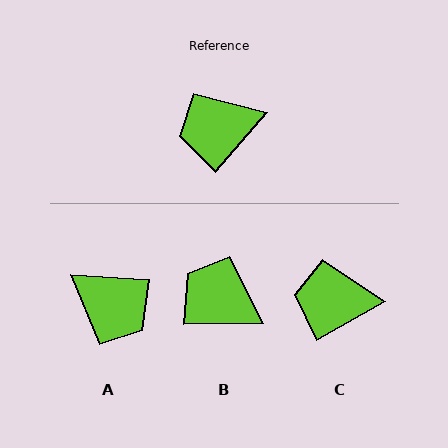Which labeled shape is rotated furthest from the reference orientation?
A, about 127 degrees away.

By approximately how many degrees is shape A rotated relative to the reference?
Approximately 127 degrees counter-clockwise.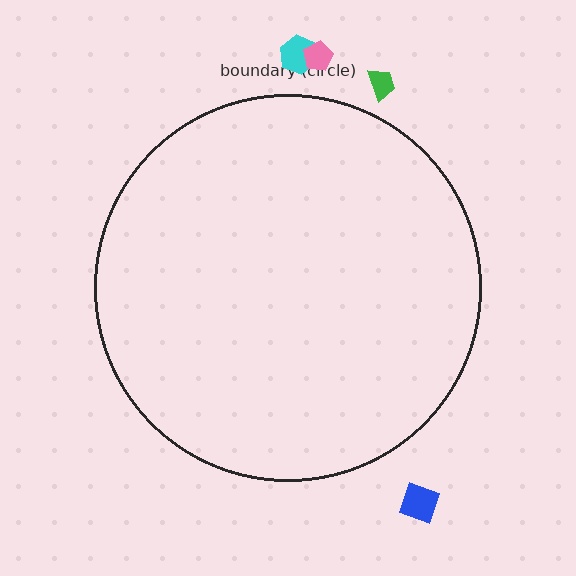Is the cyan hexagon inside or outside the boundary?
Outside.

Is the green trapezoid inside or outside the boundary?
Outside.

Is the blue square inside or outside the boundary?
Outside.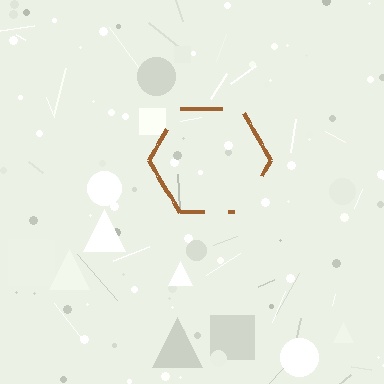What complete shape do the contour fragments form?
The contour fragments form a hexagon.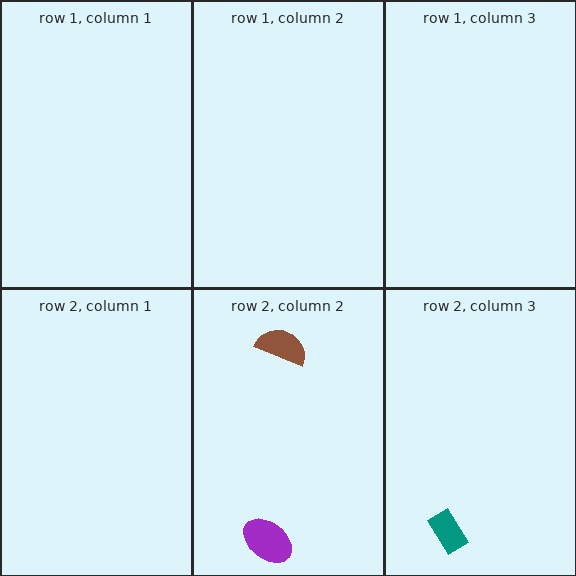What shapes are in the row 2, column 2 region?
The purple ellipse, the brown semicircle.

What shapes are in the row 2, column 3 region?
The teal rectangle.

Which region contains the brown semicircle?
The row 2, column 2 region.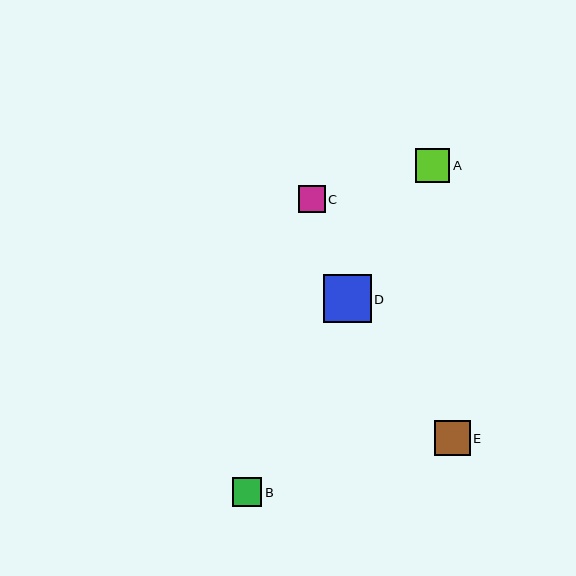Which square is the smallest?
Square C is the smallest with a size of approximately 27 pixels.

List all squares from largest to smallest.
From largest to smallest: D, E, A, B, C.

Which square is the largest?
Square D is the largest with a size of approximately 48 pixels.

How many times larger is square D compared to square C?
Square D is approximately 1.8 times the size of square C.